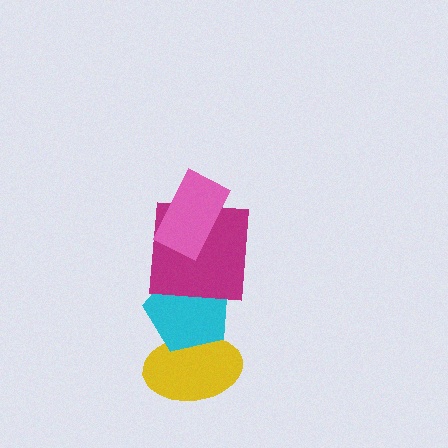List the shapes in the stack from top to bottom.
From top to bottom: the pink rectangle, the magenta square, the cyan pentagon, the yellow ellipse.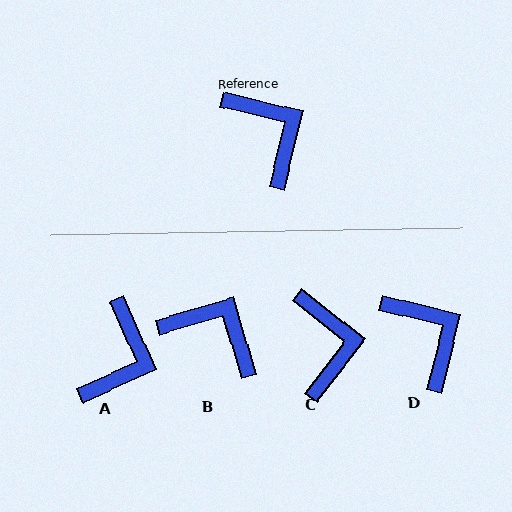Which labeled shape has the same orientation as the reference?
D.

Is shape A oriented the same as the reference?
No, it is off by about 52 degrees.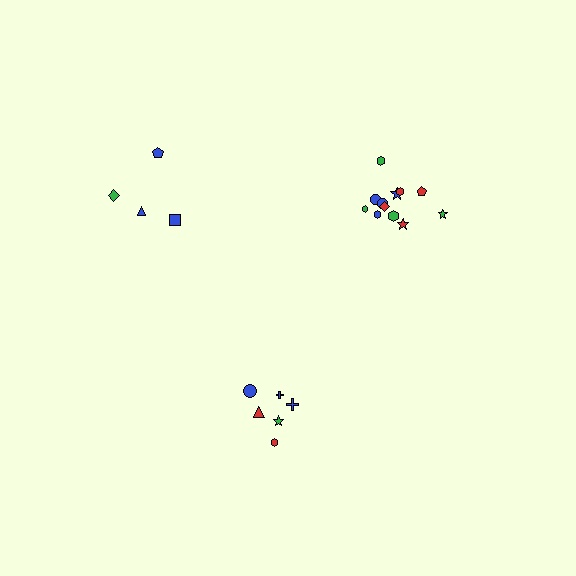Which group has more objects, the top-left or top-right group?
The top-right group.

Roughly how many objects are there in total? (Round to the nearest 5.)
Roughly 20 objects in total.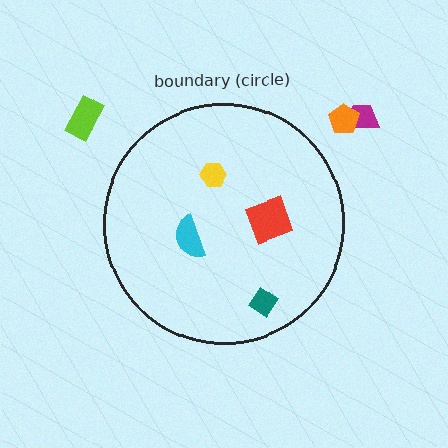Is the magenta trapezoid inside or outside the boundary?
Outside.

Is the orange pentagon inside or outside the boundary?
Outside.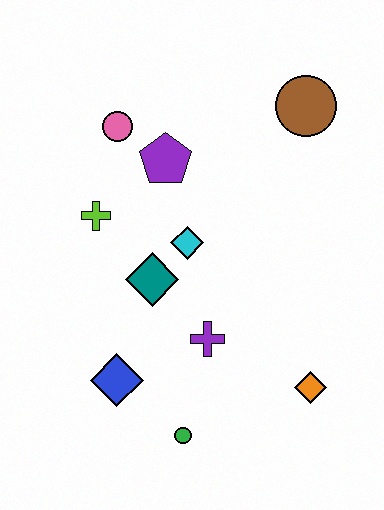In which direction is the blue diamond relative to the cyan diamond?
The blue diamond is below the cyan diamond.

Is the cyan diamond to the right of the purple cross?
No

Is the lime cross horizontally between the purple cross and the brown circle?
No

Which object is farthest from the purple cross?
The brown circle is farthest from the purple cross.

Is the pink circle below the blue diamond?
No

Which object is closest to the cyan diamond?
The teal diamond is closest to the cyan diamond.